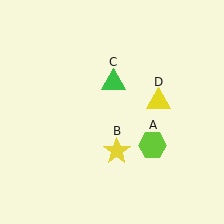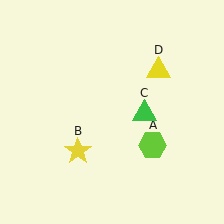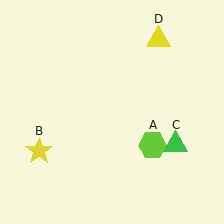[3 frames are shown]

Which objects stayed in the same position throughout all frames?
Lime hexagon (object A) remained stationary.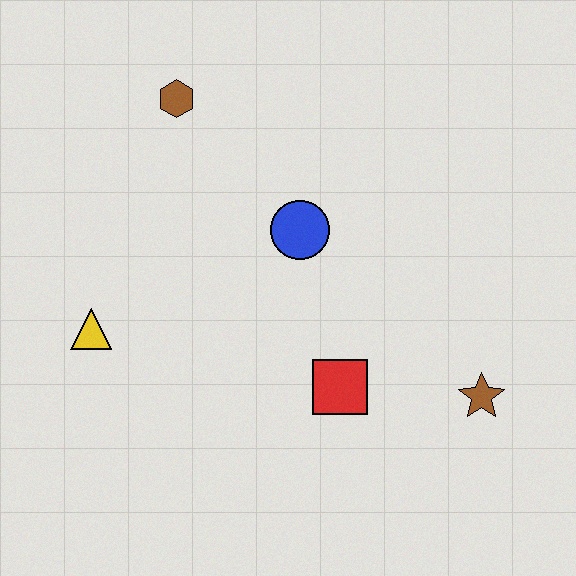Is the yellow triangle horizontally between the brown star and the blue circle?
No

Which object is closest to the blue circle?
The red square is closest to the blue circle.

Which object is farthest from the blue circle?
The brown star is farthest from the blue circle.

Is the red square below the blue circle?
Yes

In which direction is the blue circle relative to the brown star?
The blue circle is to the left of the brown star.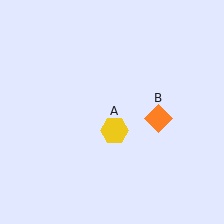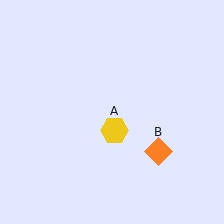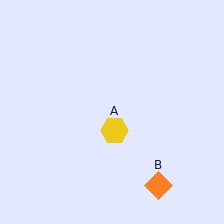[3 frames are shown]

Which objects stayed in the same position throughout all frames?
Yellow hexagon (object A) remained stationary.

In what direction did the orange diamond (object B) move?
The orange diamond (object B) moved down.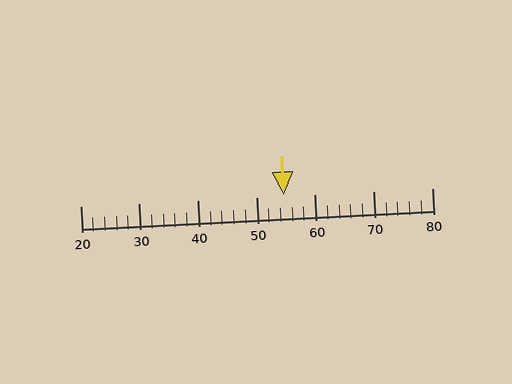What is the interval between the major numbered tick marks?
The major tick marks are spaced 10 units apart.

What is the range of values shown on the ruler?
The ruler shows values from 20 to 80.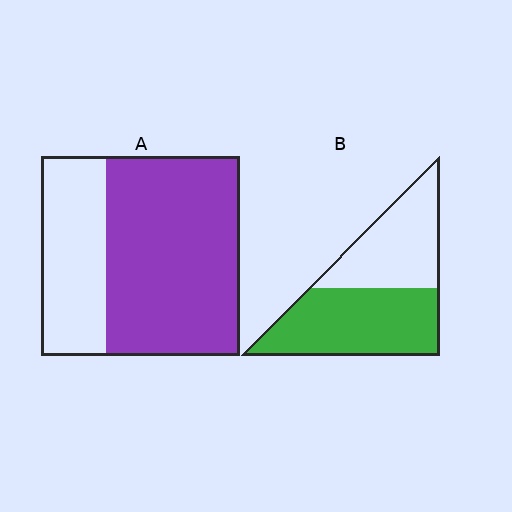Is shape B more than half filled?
Yes.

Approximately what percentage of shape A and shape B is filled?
A is approximately 65% and B is approximately 55%.